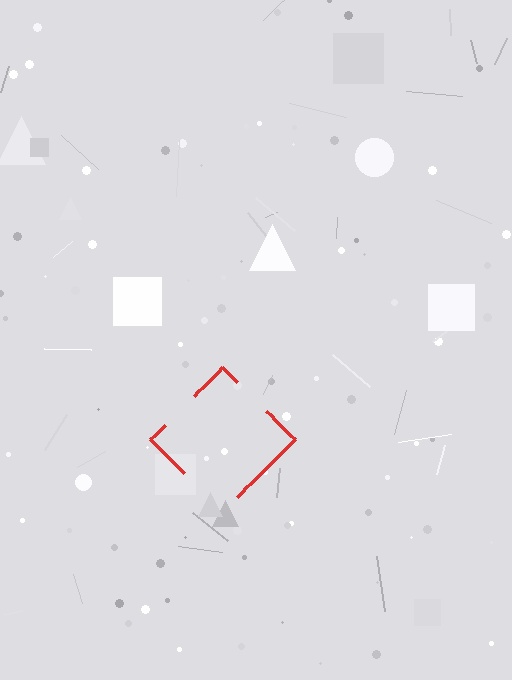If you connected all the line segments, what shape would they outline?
They would outline a diamond.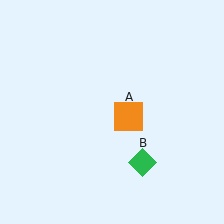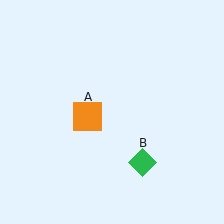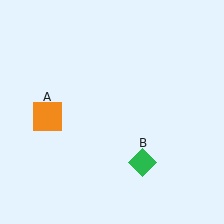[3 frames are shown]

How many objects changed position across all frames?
1 object changed position: orange square (object A).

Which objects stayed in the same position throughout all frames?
Green diamond (object B) remained stationary.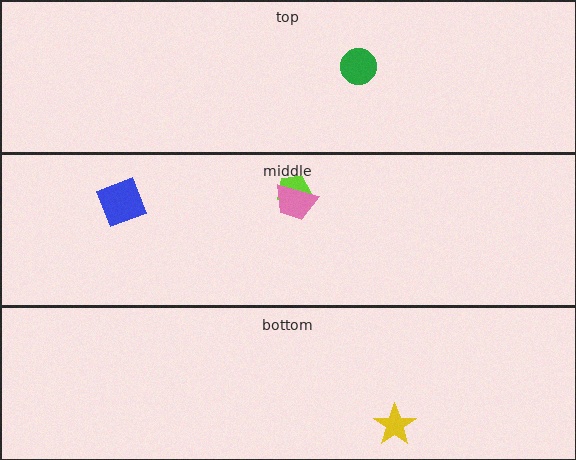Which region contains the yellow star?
The bottom region.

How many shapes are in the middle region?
3.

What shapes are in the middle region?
The blue square, the lime pentagon, the pink trapezoid.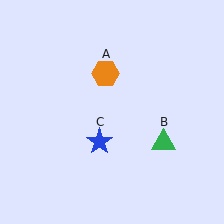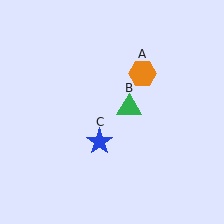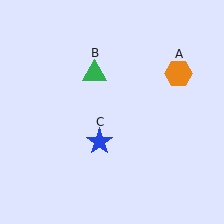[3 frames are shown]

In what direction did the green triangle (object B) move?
The green triangle (object B) moved up and to the left.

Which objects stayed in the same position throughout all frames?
Blue star (object C) remained stationary.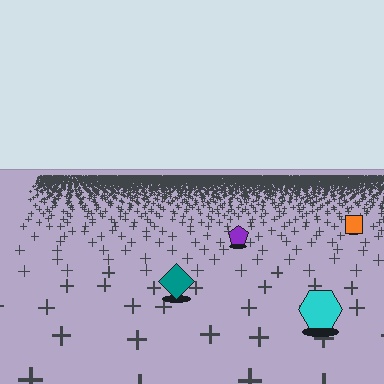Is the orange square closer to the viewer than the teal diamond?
No. The teal diamond is closer — you can tell from the texture gradient: the ground texture is coarser near it.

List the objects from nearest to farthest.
From nearest to farthest: the cyan hexagon, the teal diamond, the purple pentagon, the orange square.